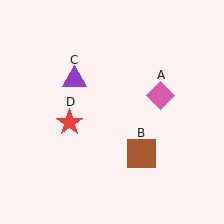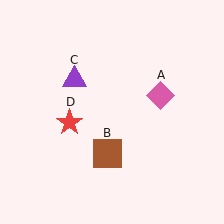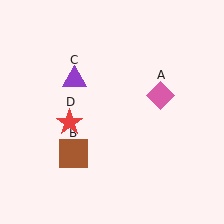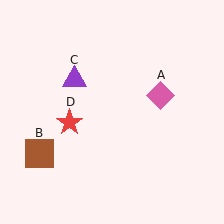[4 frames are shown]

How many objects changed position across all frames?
1 object changed position: brown square (object B).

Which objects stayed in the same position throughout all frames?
Pink diamond (object A) and purple triangle (object C) and red star (object D) remained stationary.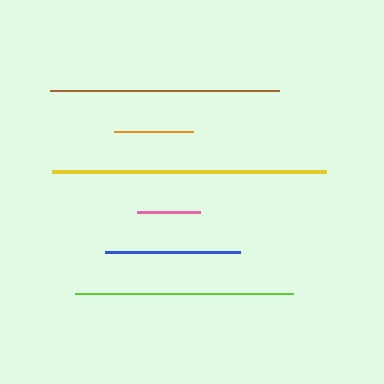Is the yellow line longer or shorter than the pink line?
The yellow line is longer than the pink line.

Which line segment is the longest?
The yellow line is the longest at approximately 274 pixels.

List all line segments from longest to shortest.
From longest to shortest: yellow, brown, lime, blue, orange, pink.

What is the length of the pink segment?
The pink segment is approximately 63 pixels long.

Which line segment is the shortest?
The pink line is the shortest at approximately 63 pixels.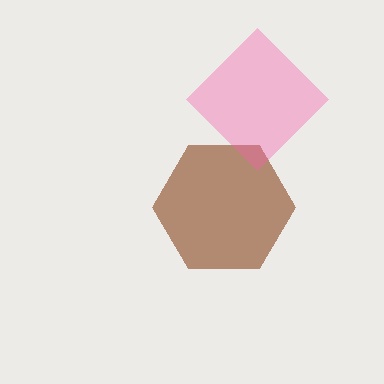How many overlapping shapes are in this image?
There are 2 overlapping shapes in the image.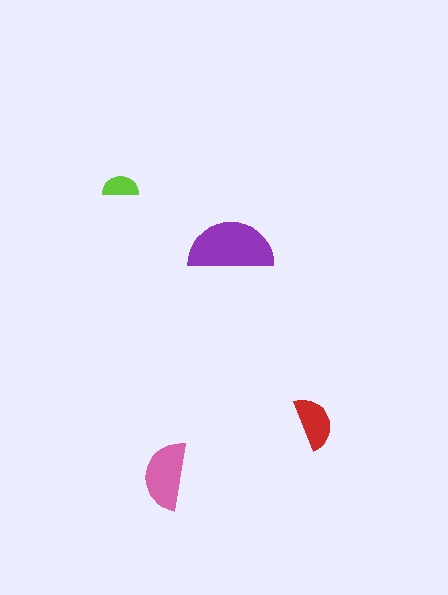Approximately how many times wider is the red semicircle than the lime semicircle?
About 1.5 times wider.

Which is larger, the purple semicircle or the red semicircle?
The purple one.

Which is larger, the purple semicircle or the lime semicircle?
The purple one.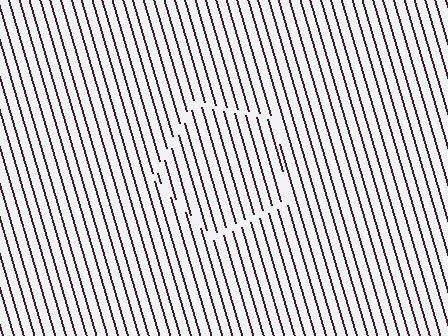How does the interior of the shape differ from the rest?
The interior of the shape contains the same grating, shifted by half a period — the contour is defined by the phase discontinuity where line-ends from the inner and outer gratings abut.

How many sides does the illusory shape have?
5 sides — the line-ends trace a pentagon.